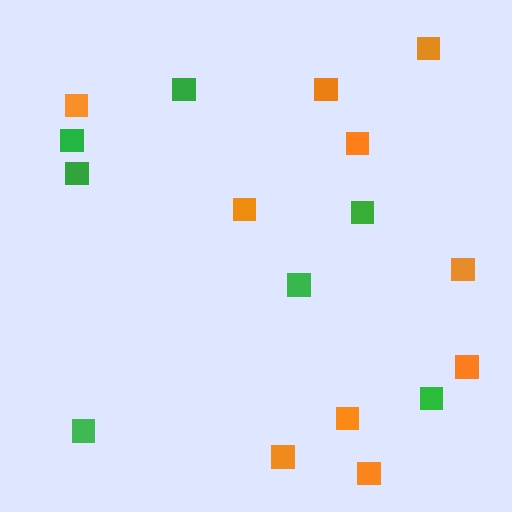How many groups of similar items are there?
There are 2 groups: one group of green squares (7) and one group of orange squares (10).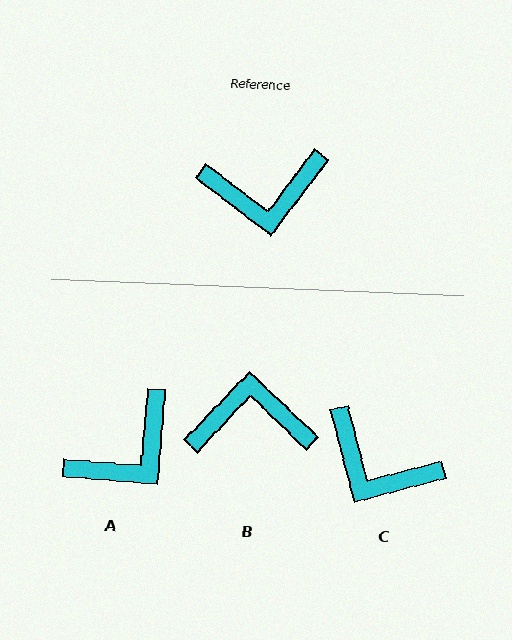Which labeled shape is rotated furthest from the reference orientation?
B, about 174 degrees away.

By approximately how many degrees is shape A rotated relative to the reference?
Approximately 32 degrees counter-clockwise.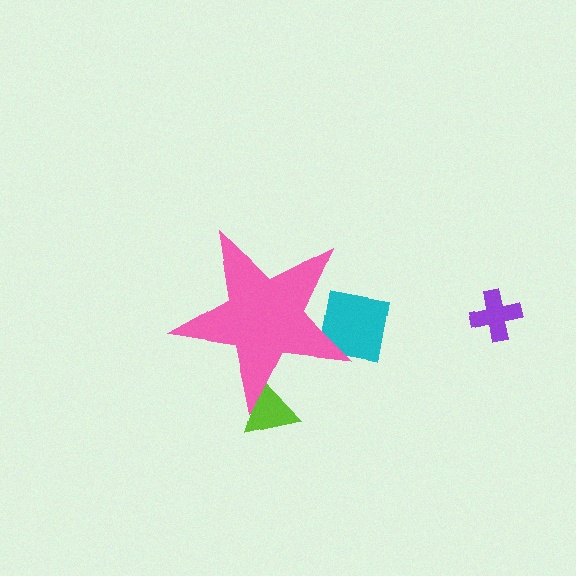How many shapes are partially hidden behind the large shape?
2 shapes are partially hidden.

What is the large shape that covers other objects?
A pink star.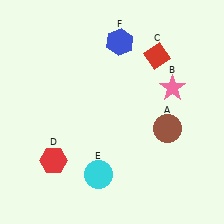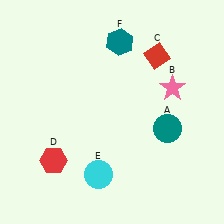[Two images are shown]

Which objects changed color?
A changed from brown to teal. F changed from blue to teal.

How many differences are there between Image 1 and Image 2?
There are 2 differences between the two images.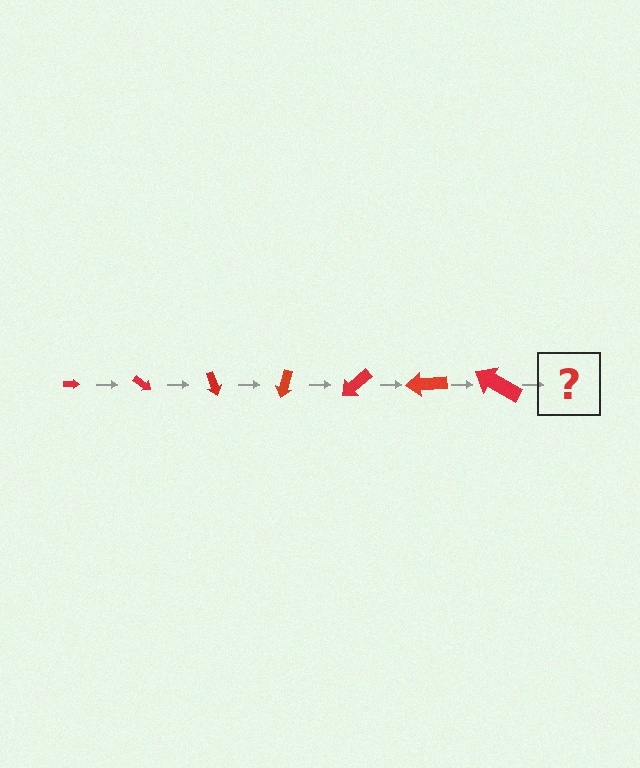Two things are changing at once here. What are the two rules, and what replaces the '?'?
The two rules are that the arrow grows larger each step and it rotates 35 degrees each step. The '?' should be an arrow, larger than the previous one and rotated 245 degrees from the start.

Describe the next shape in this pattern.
It should be an arrow, larger than the previous one and rotated 245 degrees from the start.